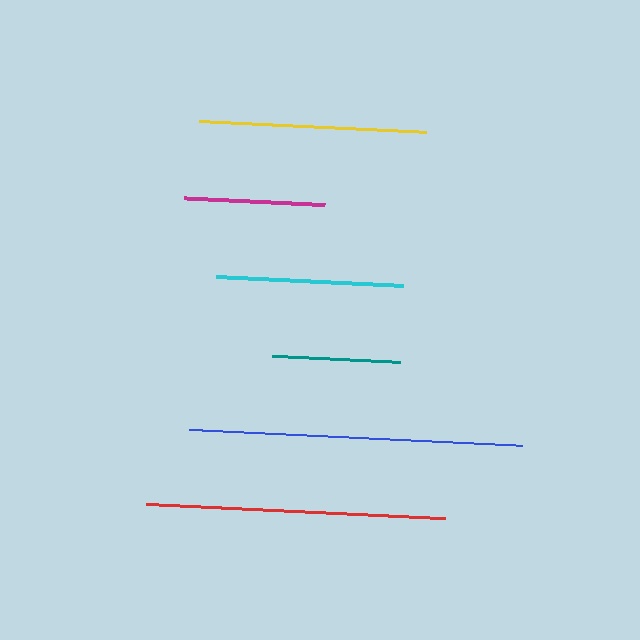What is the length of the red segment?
The red segment is approximately 299 pixels long.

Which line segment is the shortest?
The teal line is the shortest at approximately 129 pixels.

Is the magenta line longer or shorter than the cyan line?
The cyan line is longer than the magenta line.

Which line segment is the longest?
The blue line is the longest at approximately 334 pixels.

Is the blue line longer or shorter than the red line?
The blue line is longer than the red line.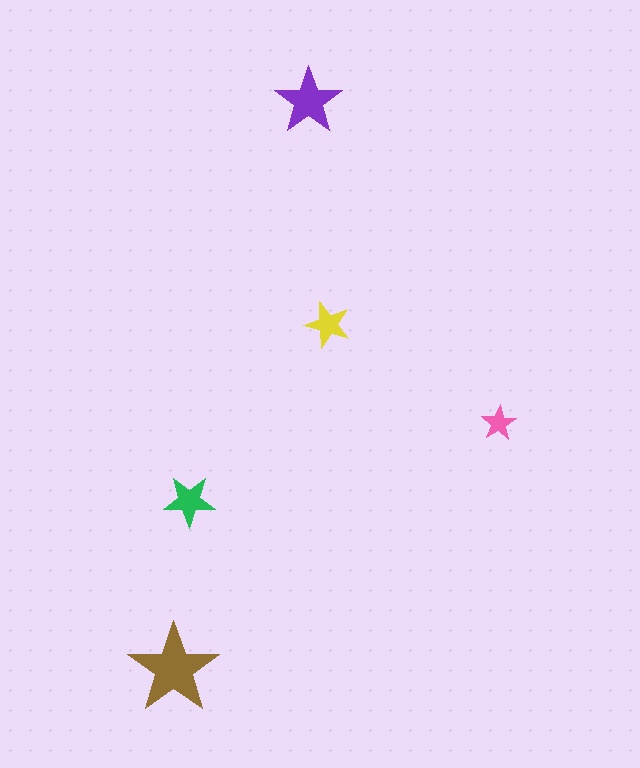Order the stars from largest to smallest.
the brown one, the purple one, the green one, the yellow one, the pink one.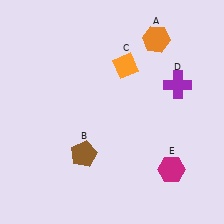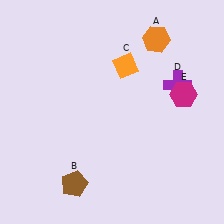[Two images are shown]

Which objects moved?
The objects that moved are: the brown pentagon (B), the magenta hexagon (E).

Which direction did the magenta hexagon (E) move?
The magenta hexagon (E) moved up.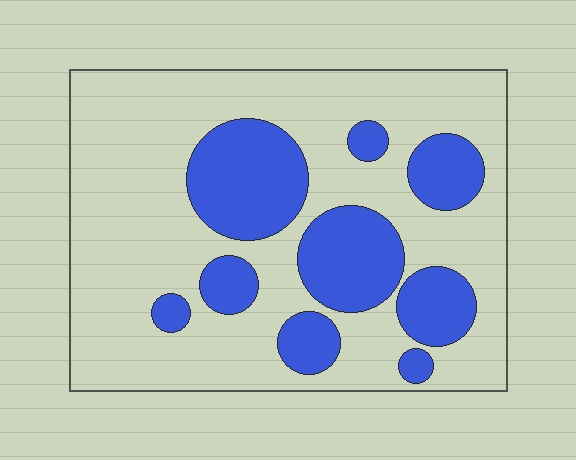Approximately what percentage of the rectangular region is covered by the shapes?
Approximately 30%.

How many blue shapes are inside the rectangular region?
9.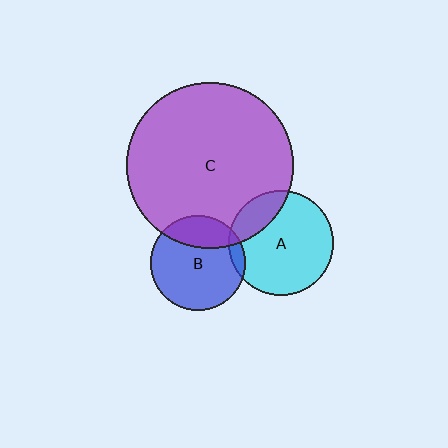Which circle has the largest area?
Circle C (purple).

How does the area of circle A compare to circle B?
Approximately 1.2 times.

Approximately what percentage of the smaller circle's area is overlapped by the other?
Approximately 20%.